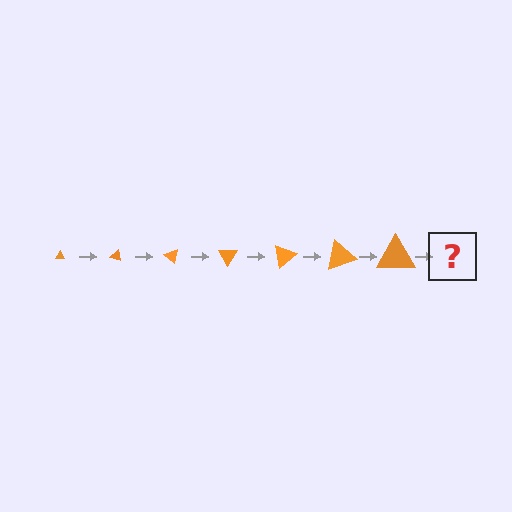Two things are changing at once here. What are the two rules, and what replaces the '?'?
The two rules are that the triangle grows larger each step and it rotates 20 degrees each step. The '?' should be a triangle, larger than the previous one and rotated 140 degrees from the start.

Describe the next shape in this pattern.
It should be a triangle, larger than the previous one and rotated 140 degrees from the start.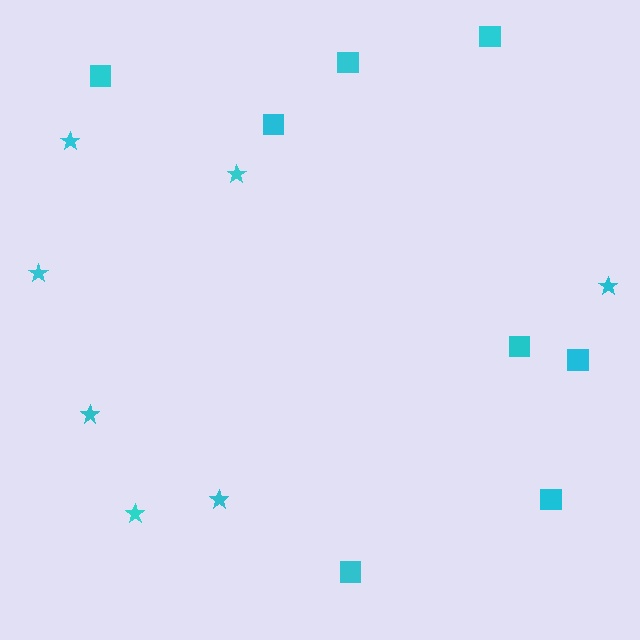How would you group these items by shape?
There are 2 groups: one group of stars (7) and one group of squares (8).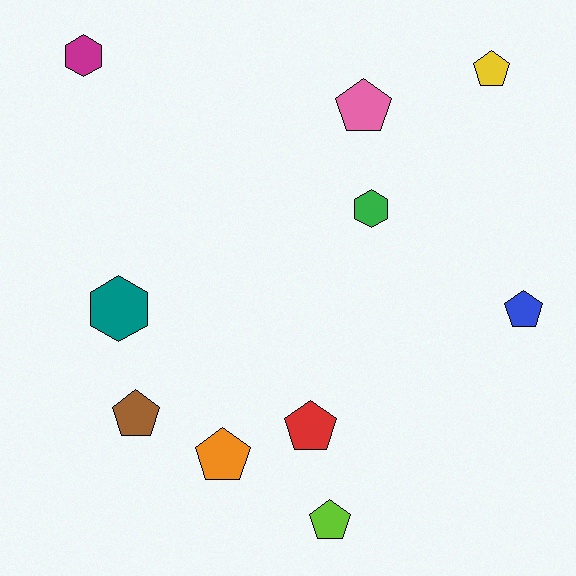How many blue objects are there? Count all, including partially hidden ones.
There is 1 blue object.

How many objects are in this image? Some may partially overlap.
There are 10 objects.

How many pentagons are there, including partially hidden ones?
There are 7 pentagons.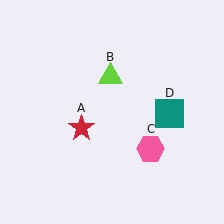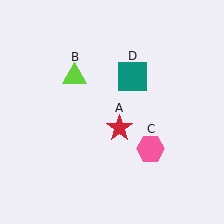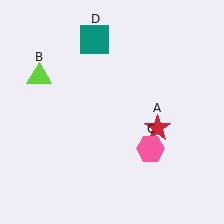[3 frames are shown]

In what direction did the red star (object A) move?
The red star (object A) moved right.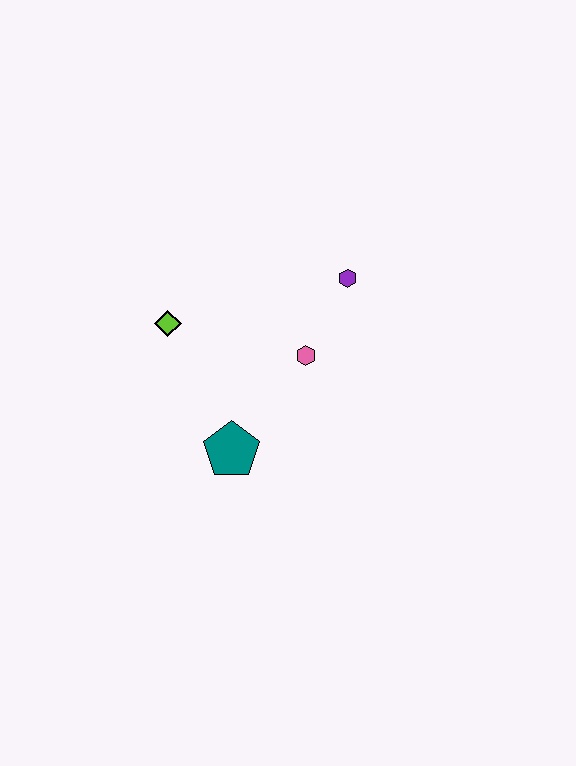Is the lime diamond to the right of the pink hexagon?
No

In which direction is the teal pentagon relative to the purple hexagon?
The teal pentagon is below the purple hexagon.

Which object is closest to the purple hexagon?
The pink hexagon is closest to the purple hexagon.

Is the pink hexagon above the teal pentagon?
Yes